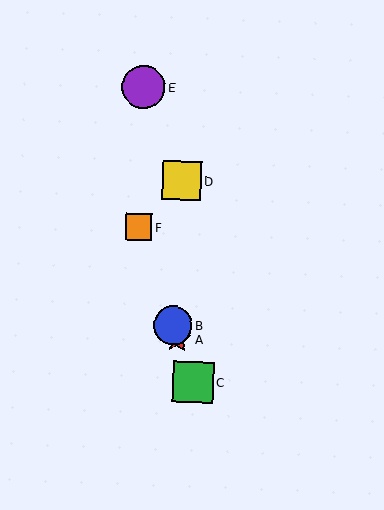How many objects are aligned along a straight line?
4 objects (A, B, C, F) are aligned along a straight line.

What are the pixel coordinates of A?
Object A is at (178, 339).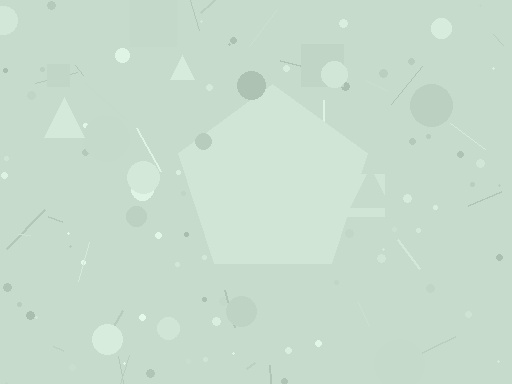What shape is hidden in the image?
A pentagon is hidden in the image.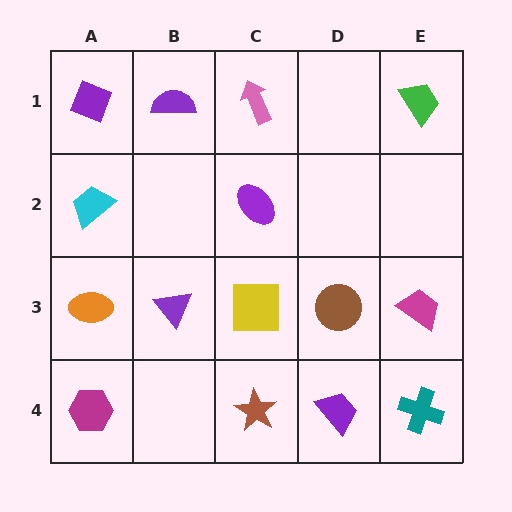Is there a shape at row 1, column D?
No, that cell is empty.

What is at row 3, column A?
An orange ellipse.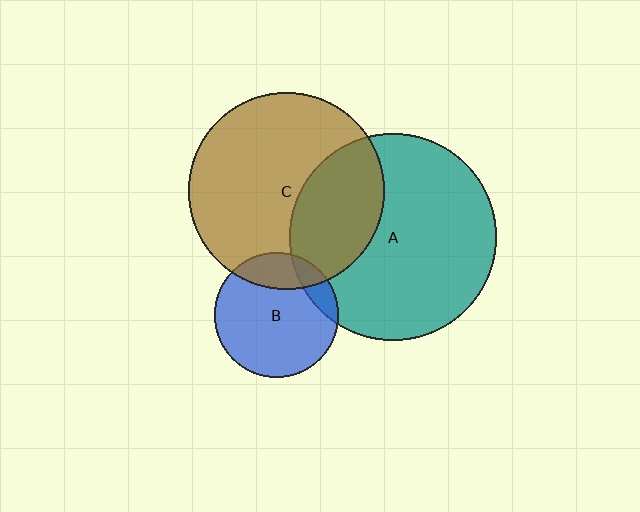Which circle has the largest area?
Circle A (teal).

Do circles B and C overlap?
Yes.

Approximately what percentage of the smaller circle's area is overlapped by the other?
Approximately 20%.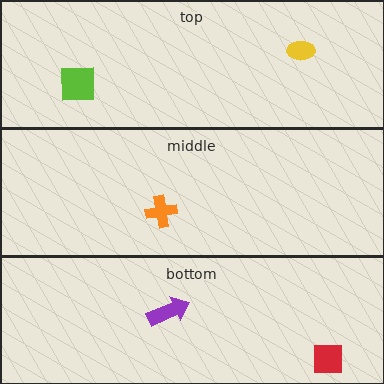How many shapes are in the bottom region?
2.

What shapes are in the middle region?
The orange cross.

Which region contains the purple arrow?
The bottom region.